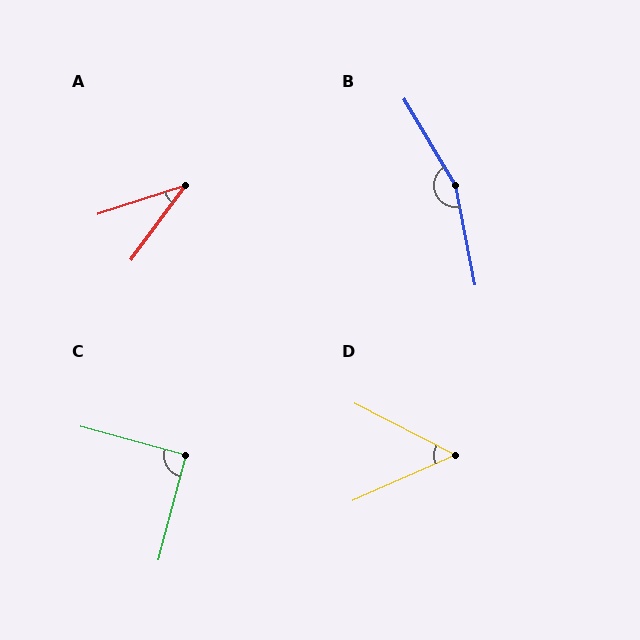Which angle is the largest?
B, at approximately 160 degrees.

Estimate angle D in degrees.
Approximately 51 degrees.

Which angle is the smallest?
A, at approximately 36 degrees.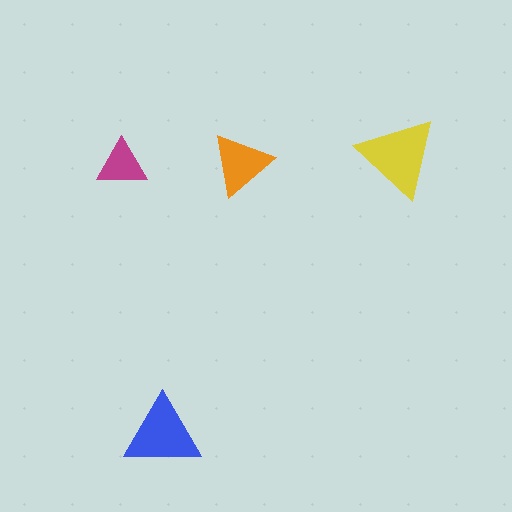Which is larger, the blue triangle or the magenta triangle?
The blue one.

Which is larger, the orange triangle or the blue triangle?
The blue one.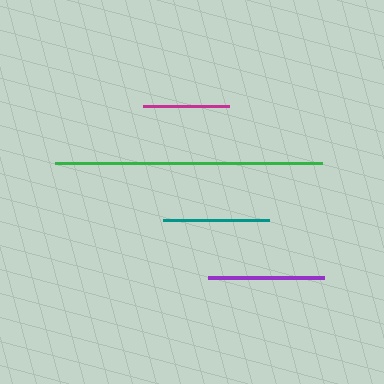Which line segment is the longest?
The green line is the longest at approximately 268 pixels.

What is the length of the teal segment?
The teal segment is approximately 106 pixels long.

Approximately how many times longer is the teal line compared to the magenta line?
The teal line is approximately 1.2 times the length of the magenta line.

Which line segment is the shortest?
The magenta line is the shortest at approximately 86 pixels.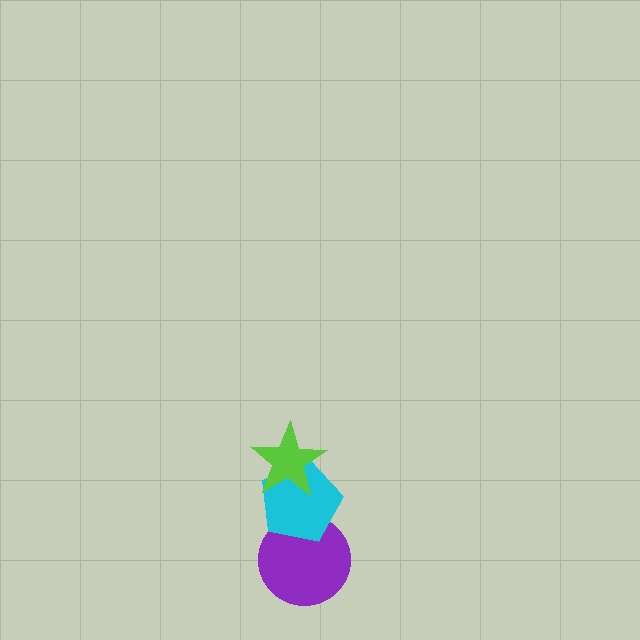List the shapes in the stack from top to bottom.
From top to bottom: the lime star, the cyan pentagon, the purple circle.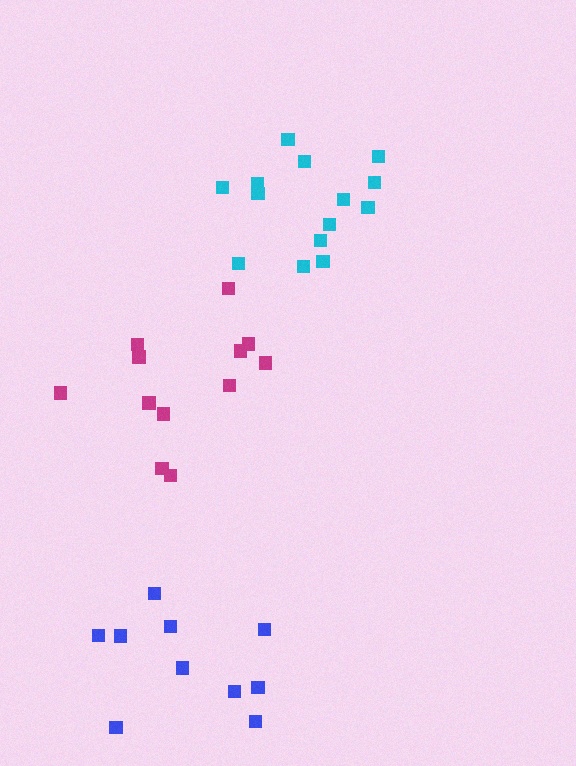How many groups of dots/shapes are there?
There are 3 groups.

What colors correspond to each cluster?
The clusters are colored: magenta, cyan, blue.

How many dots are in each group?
Group 1: 12 dots, Group 2: 14 dots, Group 3: 10 dots (36 total).